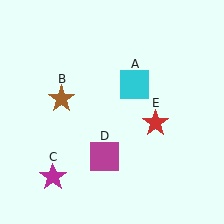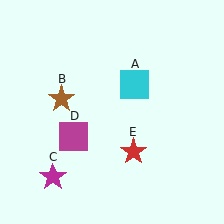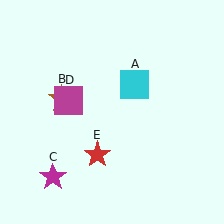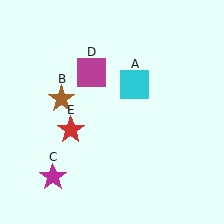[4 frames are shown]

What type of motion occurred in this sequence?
The magenta square (object D), red star (object E) rotated clockwise around the center of the scene.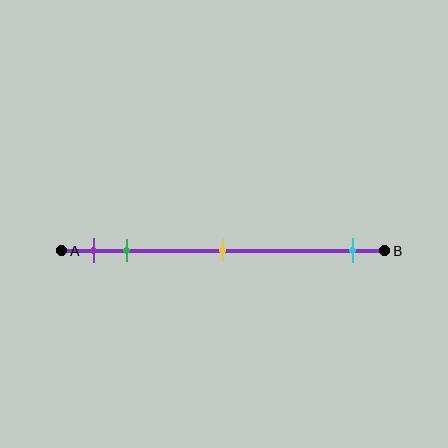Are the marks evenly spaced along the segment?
No, the marks are not evenly spaced.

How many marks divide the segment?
There are 4 marks dividing the segment.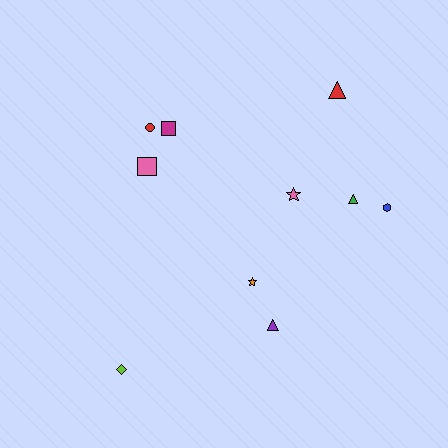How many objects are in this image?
There are 10 objects.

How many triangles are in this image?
There are 3 triangles.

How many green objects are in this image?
There is 1 green object.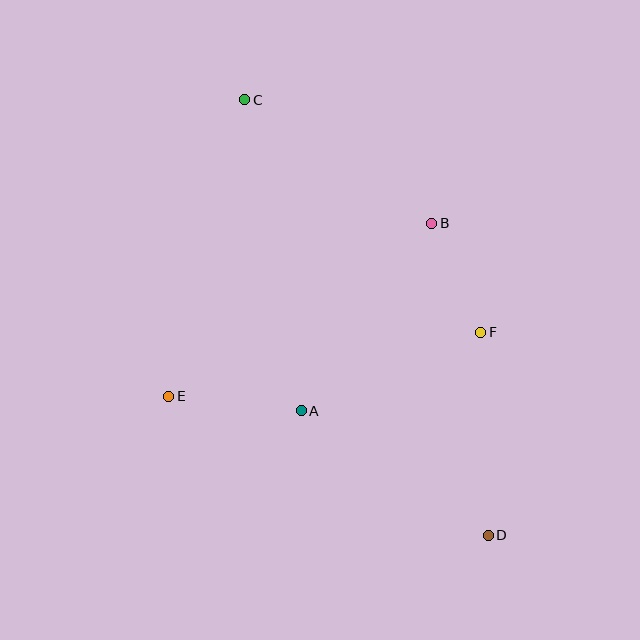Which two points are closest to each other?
Points B and F are closest to each other.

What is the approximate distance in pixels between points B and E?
The distance between B and E is approximately 315 pixels.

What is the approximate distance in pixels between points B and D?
The distance between B and D is approximately 317 pixels.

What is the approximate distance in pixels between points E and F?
The distance between E and F is approximately 318 pixels.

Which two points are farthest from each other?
Points C and D are farthest from each other.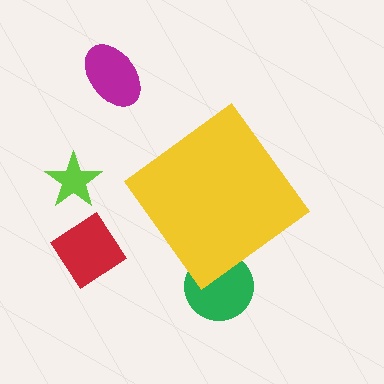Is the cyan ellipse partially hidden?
Yes, the cyan ellipse is partially hidden behind the yellow diamond.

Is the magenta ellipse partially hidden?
No, the magenta ellipse is fully visible.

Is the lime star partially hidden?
No, the lime star is fully visible.